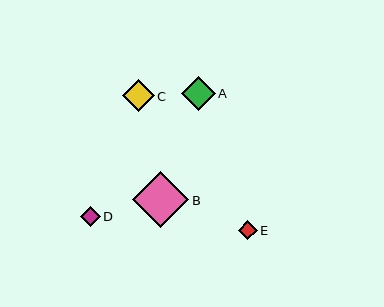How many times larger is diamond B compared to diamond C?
Diamond B is approximately 1.8 times the size of diamond C.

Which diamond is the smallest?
Diamond E is the smallest with a size of approximately 19 pixels.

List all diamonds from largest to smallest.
From largest to smallest: B, A, C, D, E.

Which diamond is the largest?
Diamond B is the largest with a size of approximately 56 pixels.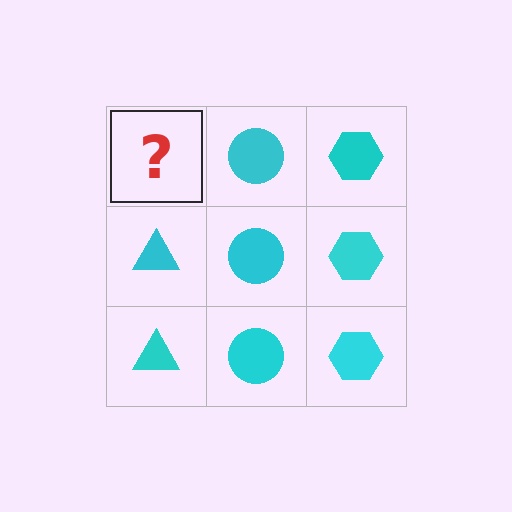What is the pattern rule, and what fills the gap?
The rule is that each column has a consistent shape. The gap should be filled with a cyan triangle.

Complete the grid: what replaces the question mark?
The question mark should be replaced with a cyan triangle.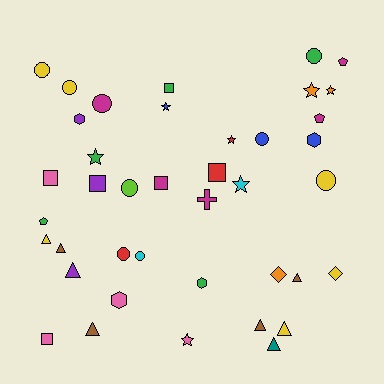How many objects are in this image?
There are 40 objects.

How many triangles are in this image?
There are 8 triangles.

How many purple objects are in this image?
There are 3 purple objects.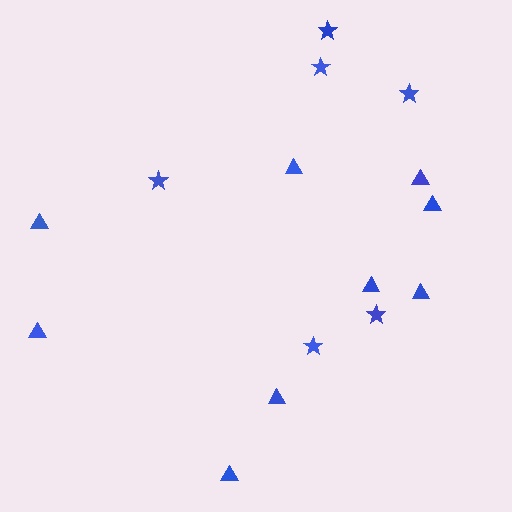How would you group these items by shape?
There are 2 groups: one group of stars (6) and one group of triangles (9).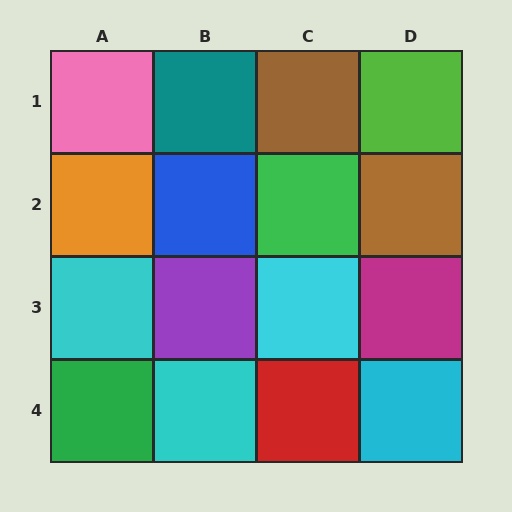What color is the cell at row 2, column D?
Brown.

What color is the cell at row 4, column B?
Cyan.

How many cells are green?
2 cells are green.